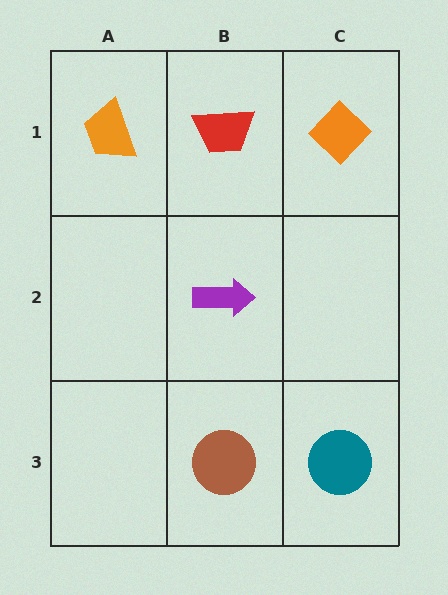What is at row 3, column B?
A brown circle.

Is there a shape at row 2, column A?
No, that cell is empty.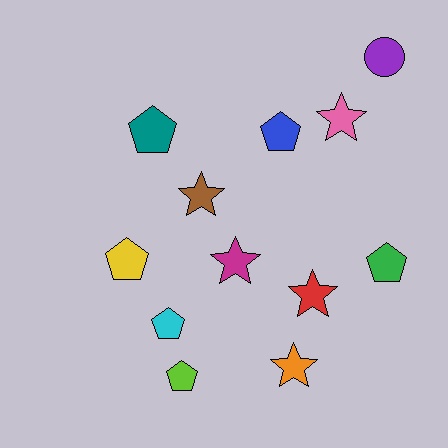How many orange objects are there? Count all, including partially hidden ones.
There is 1 orange object.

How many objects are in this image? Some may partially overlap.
There are 12 objects.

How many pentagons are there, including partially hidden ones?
There are 6 pentagons.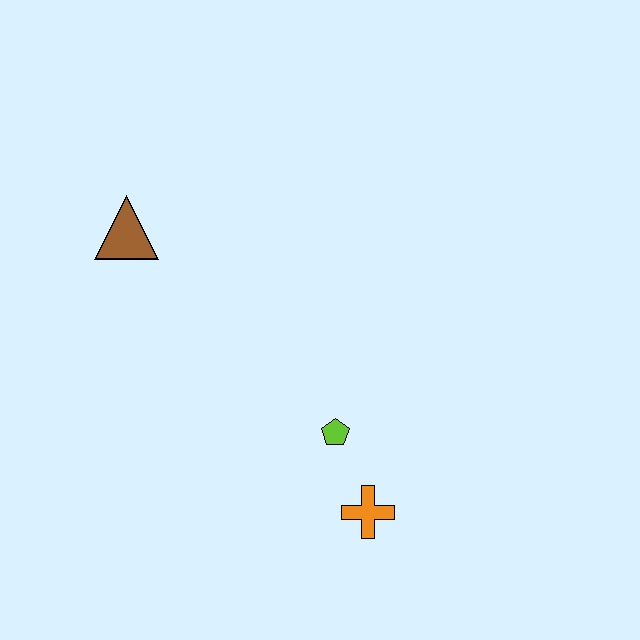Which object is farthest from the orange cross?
The brown triangle is farthest from the orange cross.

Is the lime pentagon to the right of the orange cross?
No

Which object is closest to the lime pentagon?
The orange cross is closest to the lime pentagon.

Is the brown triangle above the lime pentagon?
Yes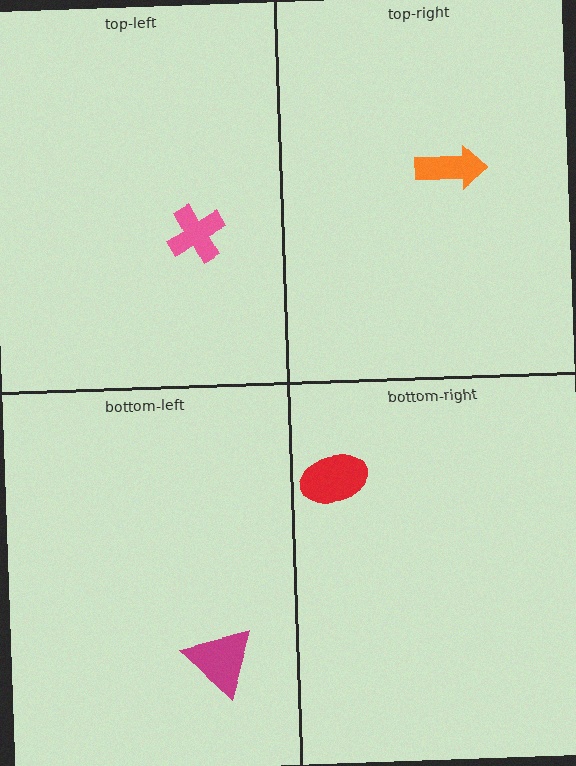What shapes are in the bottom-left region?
The magenta triangle.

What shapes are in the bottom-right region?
The red ellipse.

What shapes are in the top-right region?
The orange arrow.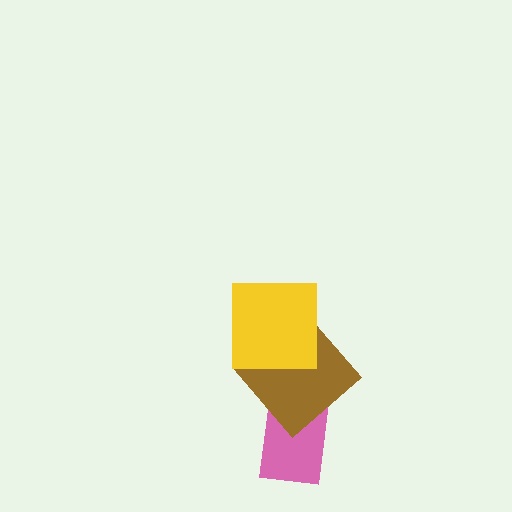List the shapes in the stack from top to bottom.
From top to bottom: the yellow square, the brown diamond, the pink rectangle.